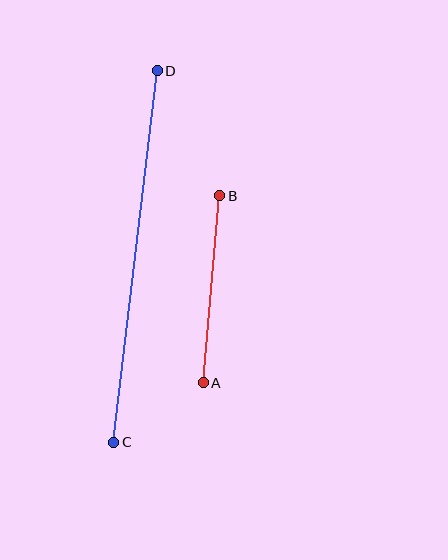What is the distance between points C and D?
The distance is approximately 374 pixels.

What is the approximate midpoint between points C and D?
The midpoint is at approximately (135, 257) pixels.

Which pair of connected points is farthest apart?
Points C and D are farthest apart.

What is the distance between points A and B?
The distance is approximately 188 pixels.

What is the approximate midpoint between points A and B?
The midpoint is at approximately (212, 289) pixels.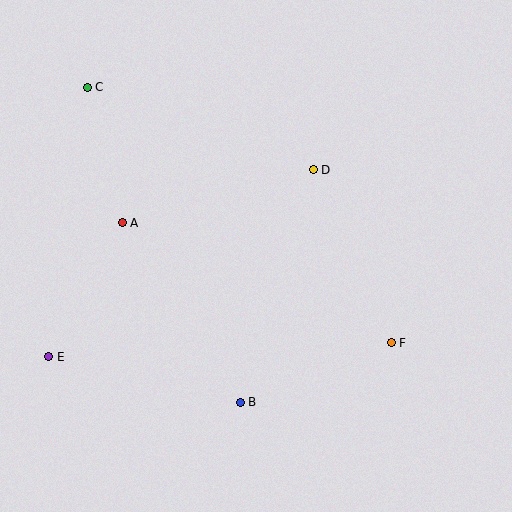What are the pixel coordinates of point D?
Point D is at (313, 170).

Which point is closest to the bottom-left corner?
Point E is closest to the bottom-left corner.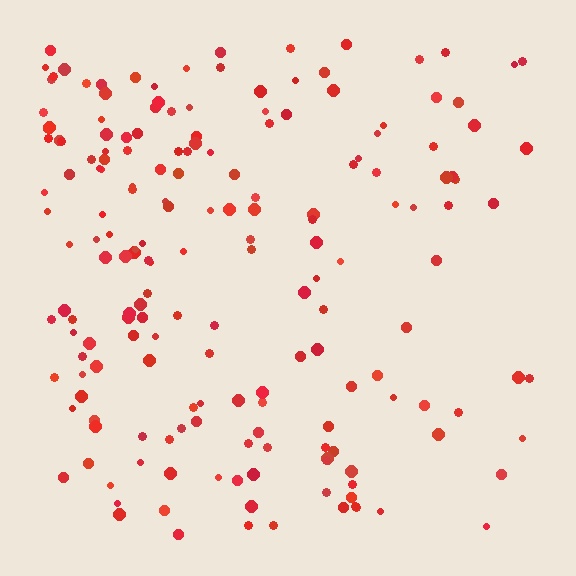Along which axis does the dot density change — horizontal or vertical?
Horizontal.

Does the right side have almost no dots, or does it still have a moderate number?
Still a moderate number, just noticeably fewer than the left.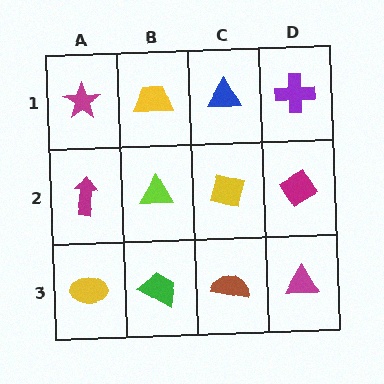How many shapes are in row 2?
4 shapes.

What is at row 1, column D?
A purple cross.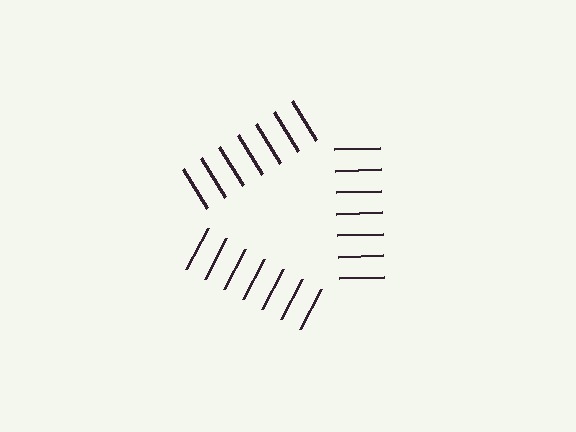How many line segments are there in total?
21 — 7 along each of the 3 edges.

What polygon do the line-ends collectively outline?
An illusory triangle — the line segments terminate on its edges but no continuous stroke is drawn.